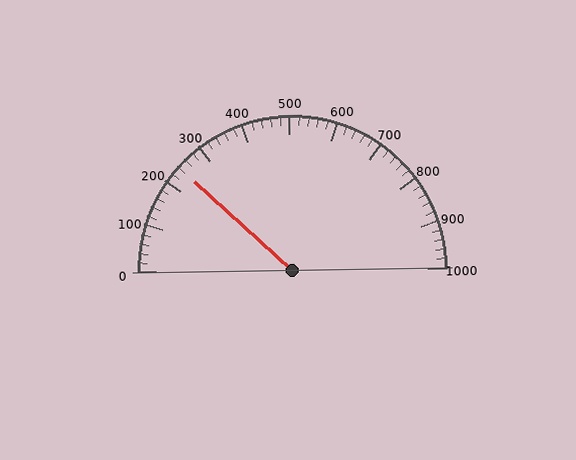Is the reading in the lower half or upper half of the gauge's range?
The reading is in the lower half of the range (0 to 1000).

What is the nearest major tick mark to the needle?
The nearest major tick mark is 200.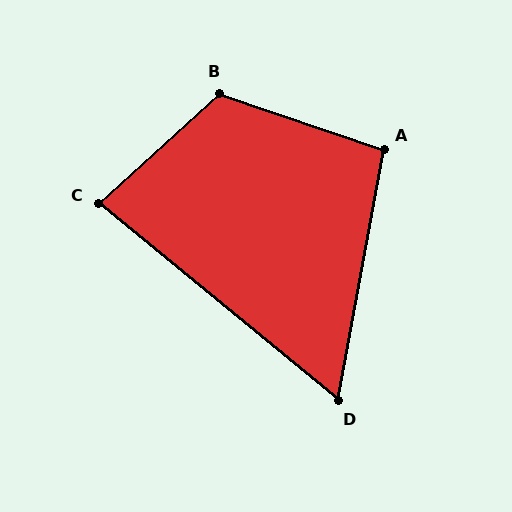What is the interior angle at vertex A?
Approximately 98 degrees (obtuse).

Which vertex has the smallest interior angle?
D, at approximately 61 degrees.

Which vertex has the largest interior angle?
B, at approximately 119 degrees.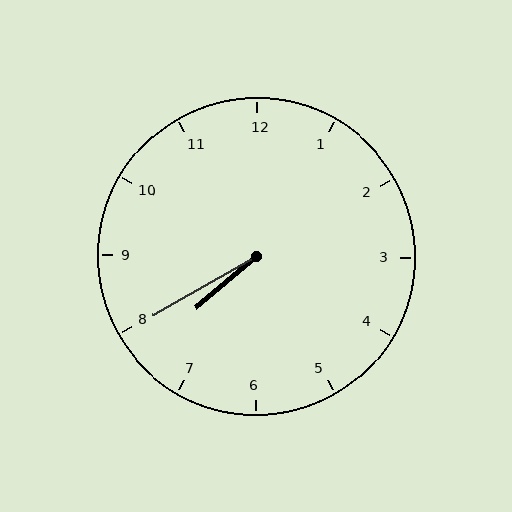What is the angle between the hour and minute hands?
Approximately 10 degrees.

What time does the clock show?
7:40.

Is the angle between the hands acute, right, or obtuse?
It is acute.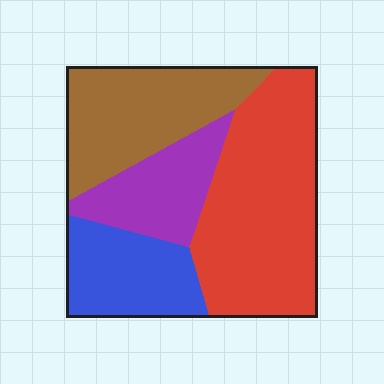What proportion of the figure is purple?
Purple covers about 15% of the figure.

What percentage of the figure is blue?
Blue takes up about one sixth (1/6) of the figure.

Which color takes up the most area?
Red, at roughly 40%.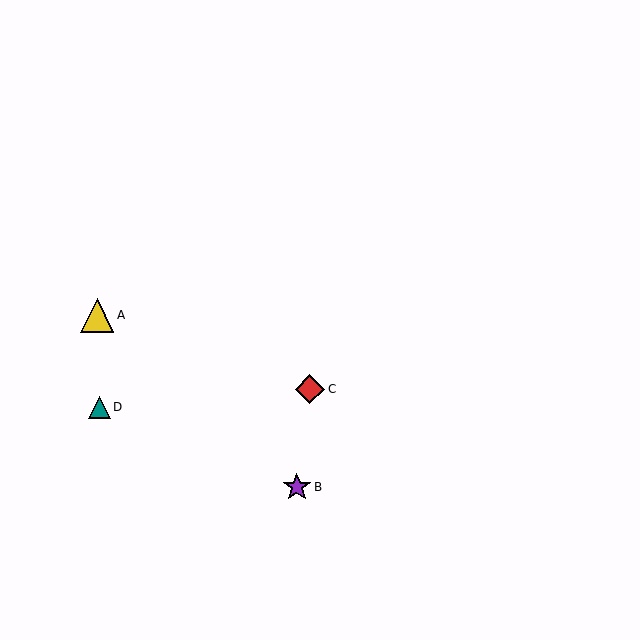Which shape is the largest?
The yellow triangle (labeled A) is the largest.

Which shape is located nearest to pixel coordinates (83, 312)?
The yellow triangle (labeled A) at (97, 315) is nearest to that location.